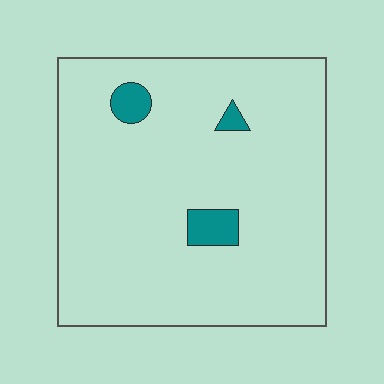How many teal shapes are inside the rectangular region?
3.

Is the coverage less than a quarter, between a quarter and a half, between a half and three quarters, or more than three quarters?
Less than a quarter.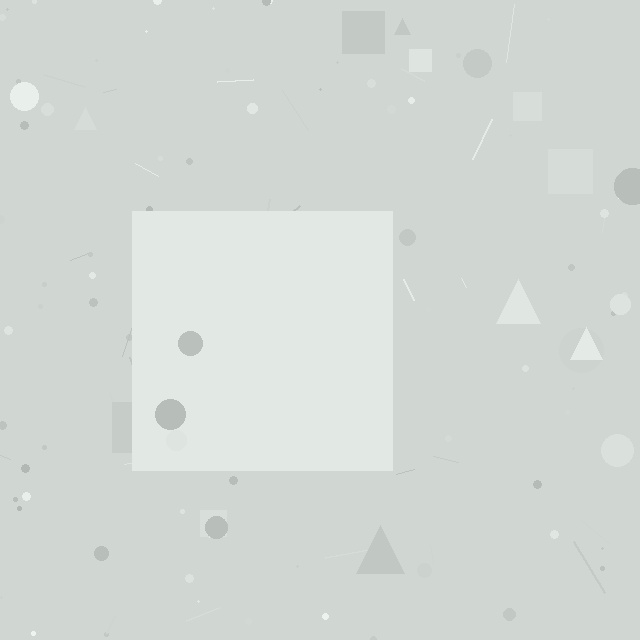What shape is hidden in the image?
A square is hidden in the image.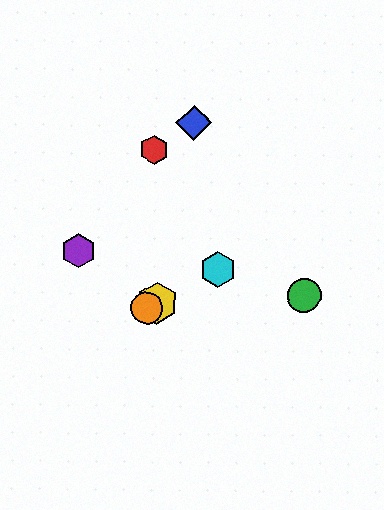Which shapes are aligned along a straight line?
The yellow hexagon, the orange circle, the cyan hexagon are aligned along a straight line.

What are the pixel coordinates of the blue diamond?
The blue diamond is at (194, 123).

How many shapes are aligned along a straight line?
3 shapes (the yellow hexagon, the orange circle, the cyan hexagon) are aligned along a straight line.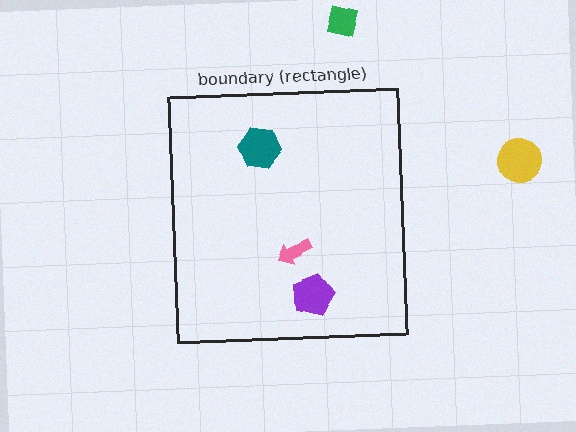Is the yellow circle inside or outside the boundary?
Outside.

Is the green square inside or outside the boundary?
Outside.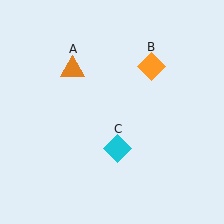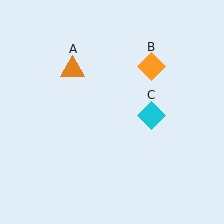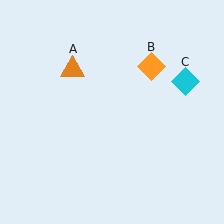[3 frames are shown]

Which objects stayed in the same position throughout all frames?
Orange triangle (object A) and orange diamond (object B) remained stationary.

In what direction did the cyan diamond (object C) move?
The cyan diamond (object C) moved up and to the right.